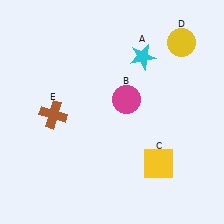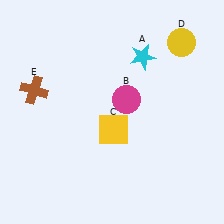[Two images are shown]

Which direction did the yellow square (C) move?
The yellow square (C) moved left.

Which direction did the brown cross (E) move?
The brown cross (E) moved up.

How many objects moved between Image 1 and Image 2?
2 objects moved between the two images.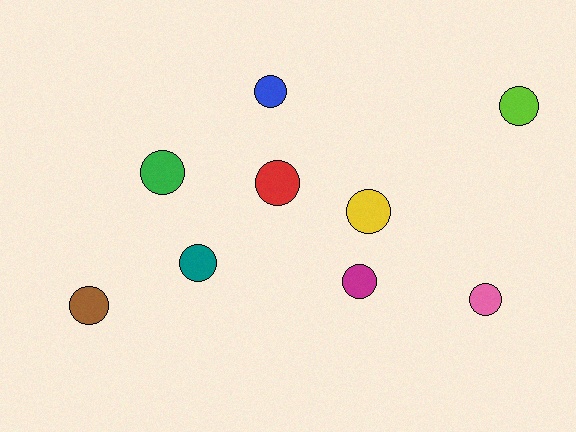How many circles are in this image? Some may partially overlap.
There are 9 circles.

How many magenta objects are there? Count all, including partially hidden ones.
There is 1 magenta object.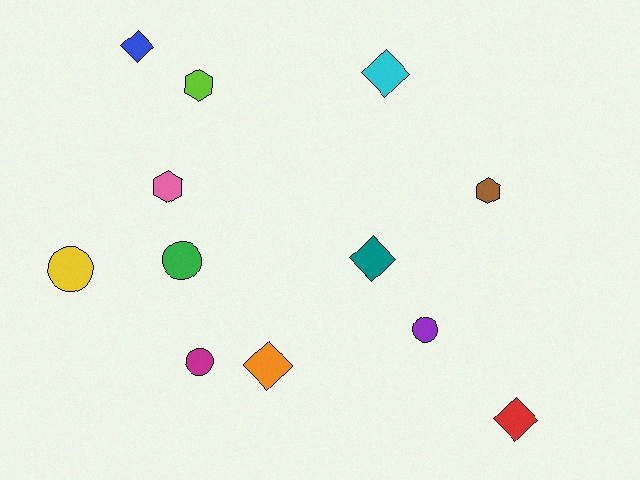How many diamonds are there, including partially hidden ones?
There are 5 diamonds.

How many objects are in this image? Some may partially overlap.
There are 12 objects.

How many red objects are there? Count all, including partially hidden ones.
There is 1 red object.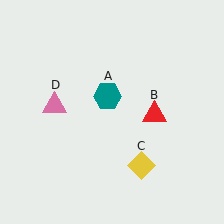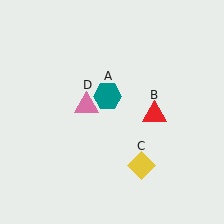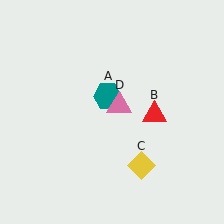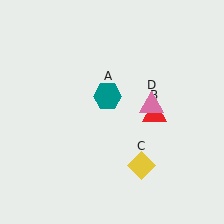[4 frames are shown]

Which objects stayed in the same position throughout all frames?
Teal hexagon (object A) and red triangle (object B) and yellow diamond (object C) remained stationary.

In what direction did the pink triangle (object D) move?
The pink triangle (object D) moved right.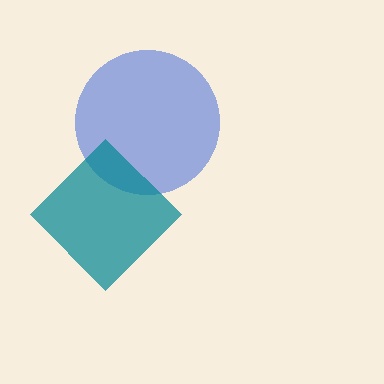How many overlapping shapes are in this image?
There are 2 overlapping shapes in the image.